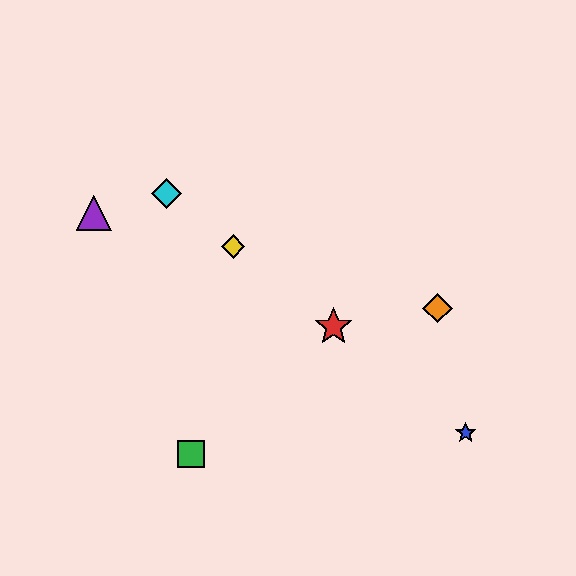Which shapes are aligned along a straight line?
The red star, the blue star, the yellow diamond, the cyan diamond are aligned along a straight line.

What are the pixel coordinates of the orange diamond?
The orange diamond is at (437, 308).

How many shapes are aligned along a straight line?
4 shapes (the red star, the blue star, the yellow diamond, the cyan diamond) are aligned along a straight line.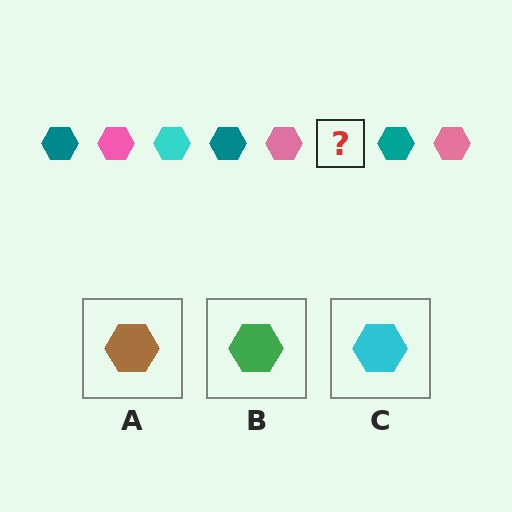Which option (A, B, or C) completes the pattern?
C.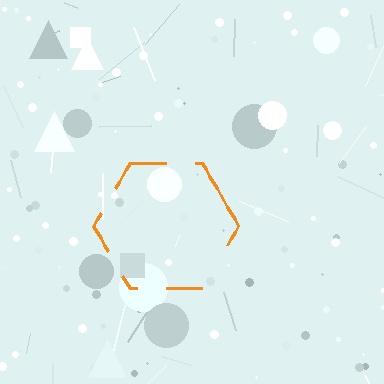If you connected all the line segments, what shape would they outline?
They would outline a hexagon.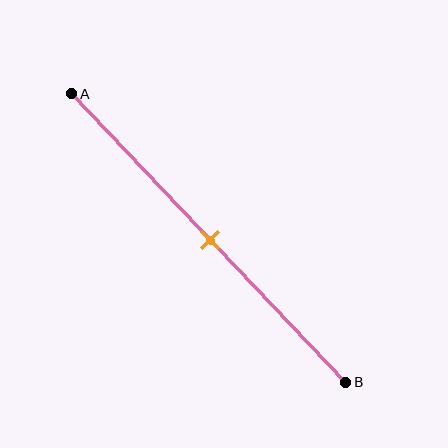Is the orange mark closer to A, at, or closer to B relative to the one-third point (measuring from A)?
The orange mark is closer to point B than the one-third point of segment AB.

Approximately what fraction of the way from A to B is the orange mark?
The orange mark is approximately 50% of the way from A to B.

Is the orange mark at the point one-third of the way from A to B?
No, the mark is at about 50% from A, not at the 33% one-third point.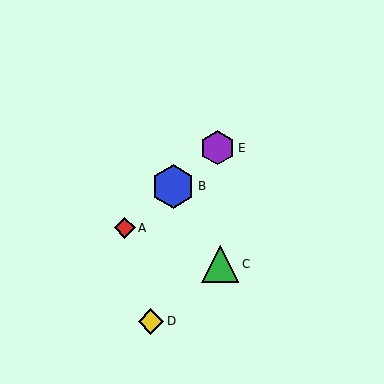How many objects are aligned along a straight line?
3 objects (A, B, E) are aligned along a straight line.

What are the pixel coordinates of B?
Object B is at (173, 186).